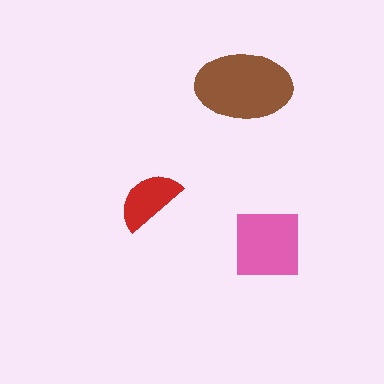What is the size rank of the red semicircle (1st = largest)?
3rd.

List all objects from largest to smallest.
The brown ellipse, the pink square, the red semicircle.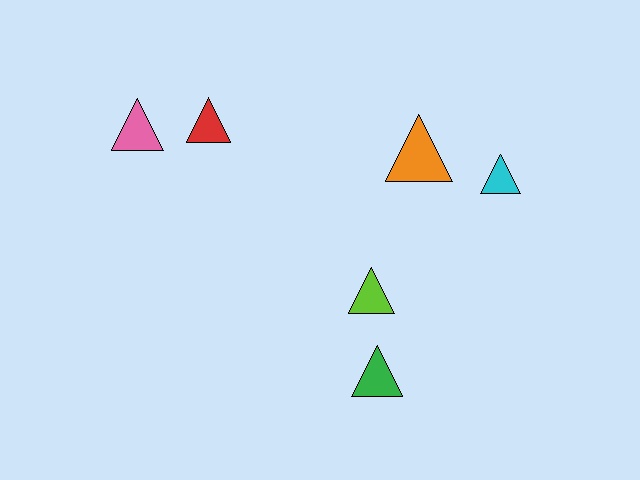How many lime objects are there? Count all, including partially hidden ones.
There is 1 lime object.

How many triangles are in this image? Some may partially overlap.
There are 6 triangles.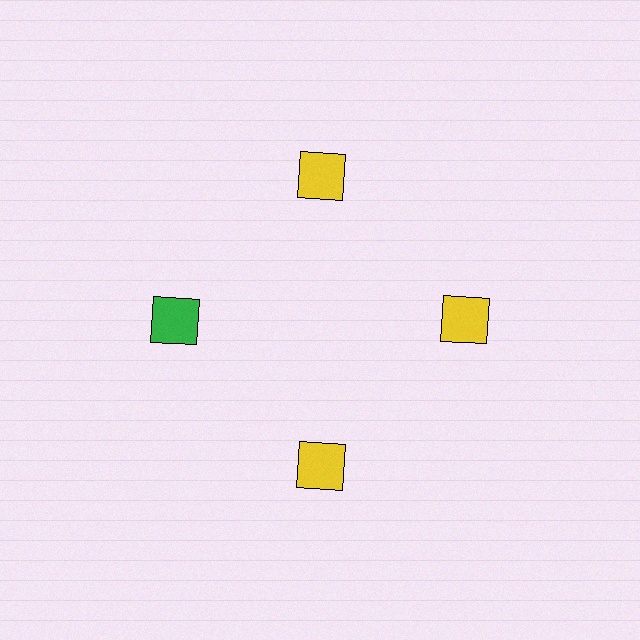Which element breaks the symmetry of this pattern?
The green square at roughly the 9 o'clock position breaks the symmetry. All other shapes are yellow squares.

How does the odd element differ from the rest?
It has a different color: green instead of yellow.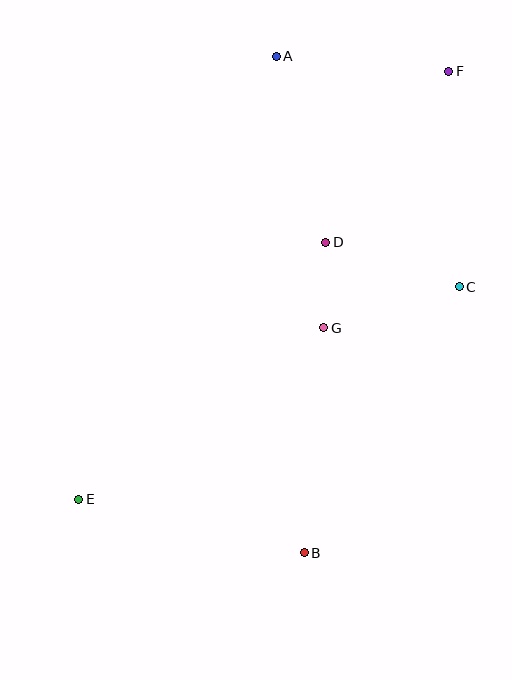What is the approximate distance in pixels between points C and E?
The distance between C and E is approximately 436 pixels.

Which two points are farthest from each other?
Points E and F are farthest from each other.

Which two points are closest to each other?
Points D and G are closest to each other.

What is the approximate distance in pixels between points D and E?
The distance between D and E is approximately 356 pixels.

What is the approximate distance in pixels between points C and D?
The distance between C and D is approximately 141 pixels.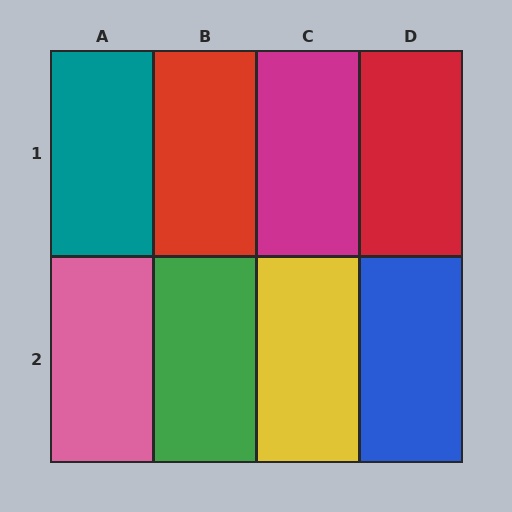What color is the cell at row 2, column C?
Yellow.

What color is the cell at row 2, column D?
Blue.